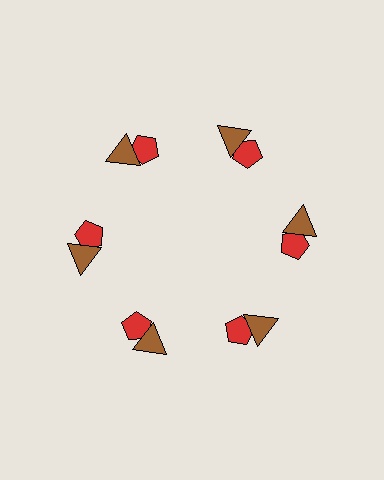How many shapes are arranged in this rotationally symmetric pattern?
There are 12 shapes, arranged in 6 groups of 2.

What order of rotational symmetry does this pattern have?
This pattern has 6-fold rotational symmetry.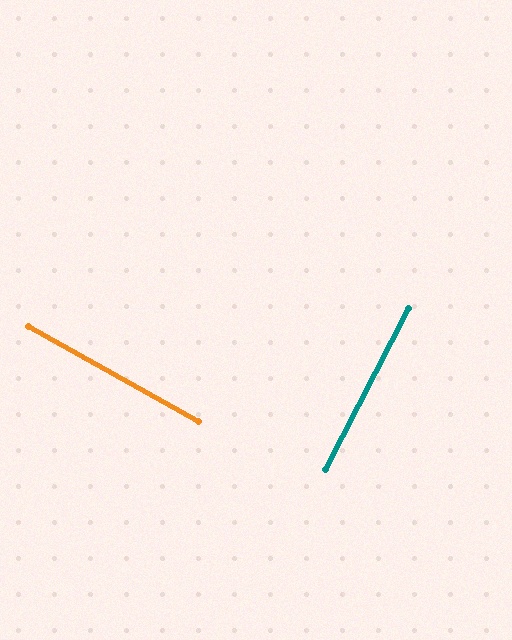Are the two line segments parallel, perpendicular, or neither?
Perpendicular — they meet at approximately 88°.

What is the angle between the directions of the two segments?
Approximately 88 degrees.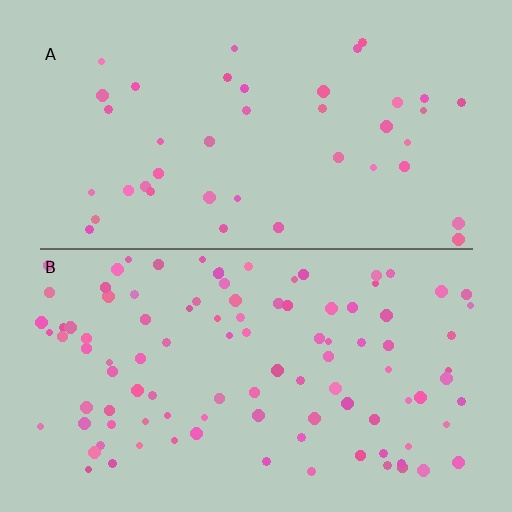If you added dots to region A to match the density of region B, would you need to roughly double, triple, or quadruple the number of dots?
Approximately double.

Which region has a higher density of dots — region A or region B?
B (the bottom).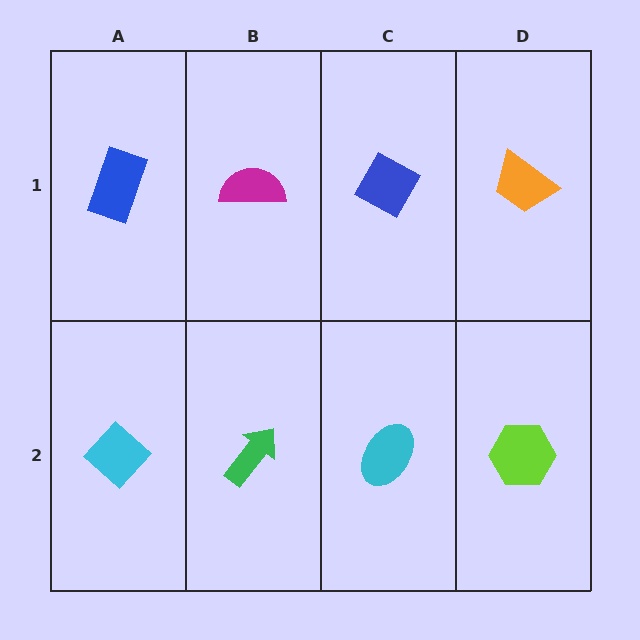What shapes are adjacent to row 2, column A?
A blue rectangle (row 1, column A), a green arrow (row 2, column B).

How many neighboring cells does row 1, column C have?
3.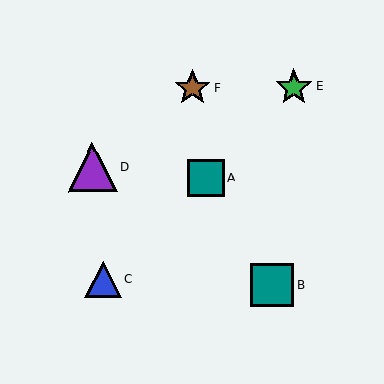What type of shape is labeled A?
Shape A is a teal square.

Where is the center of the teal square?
The center of the teal square is at (206, 178).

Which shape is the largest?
The purple triangle (labeled D) is the largest.